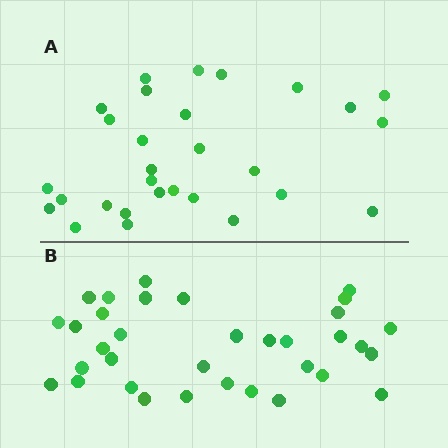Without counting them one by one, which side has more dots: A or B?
Region B (the bottom region) has more dots.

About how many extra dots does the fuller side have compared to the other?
Region B has about 5 more dots than region A.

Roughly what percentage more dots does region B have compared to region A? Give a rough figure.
About 15% more.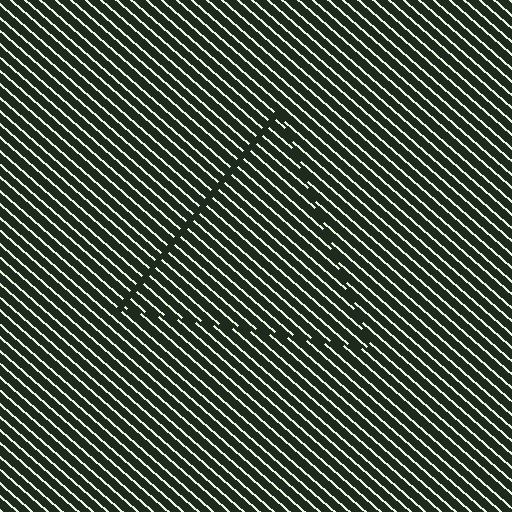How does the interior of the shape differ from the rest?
The interior of the shape contains the same grating, shifted by half a period — the contour is defined by the phase discontinuity where line-ends from the inner and outer gratings abut.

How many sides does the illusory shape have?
3 sides — the line-ends trace a triangle.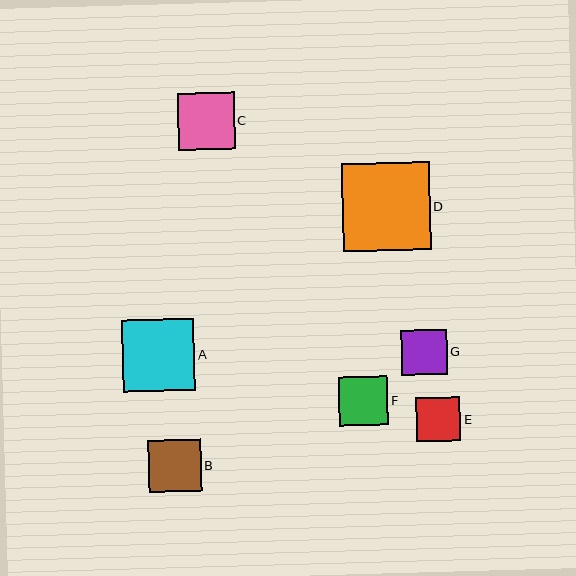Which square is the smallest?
Square E is the smallest with a size of approximately 44 pixels.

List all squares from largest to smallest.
From largest to smallest: D, A, C, B, F, G, E.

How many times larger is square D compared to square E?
Square D is approximately 2.0 times the size of square E.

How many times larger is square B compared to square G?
Square B is approximately 1.2 times the size of square G.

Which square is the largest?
Square D is the largest with a size of approximately 88 pixels.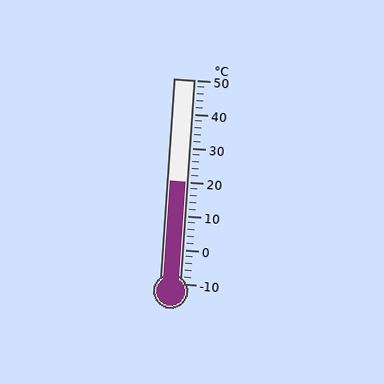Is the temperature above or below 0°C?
The temperature is above 0°C.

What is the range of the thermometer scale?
The thermometer scale ranges from -10°C to 50°C.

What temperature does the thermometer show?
The thermometer shows approximately 20°C.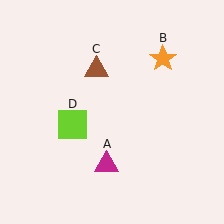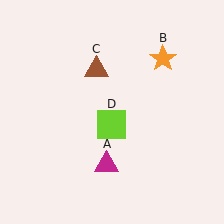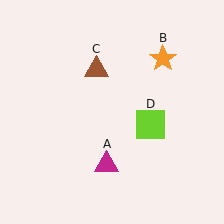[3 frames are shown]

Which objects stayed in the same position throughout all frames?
Magenta triangle (object A) and orange star (object B) and brown triangle (object C) remained stationary.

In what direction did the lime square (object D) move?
The lime square (object D) moved right.